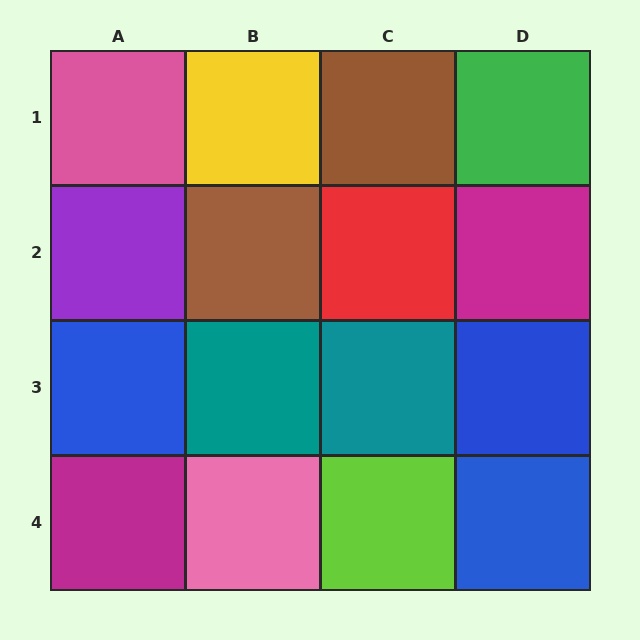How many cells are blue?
3 cells are blue.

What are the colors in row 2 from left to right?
Purple, brown, red, magenta.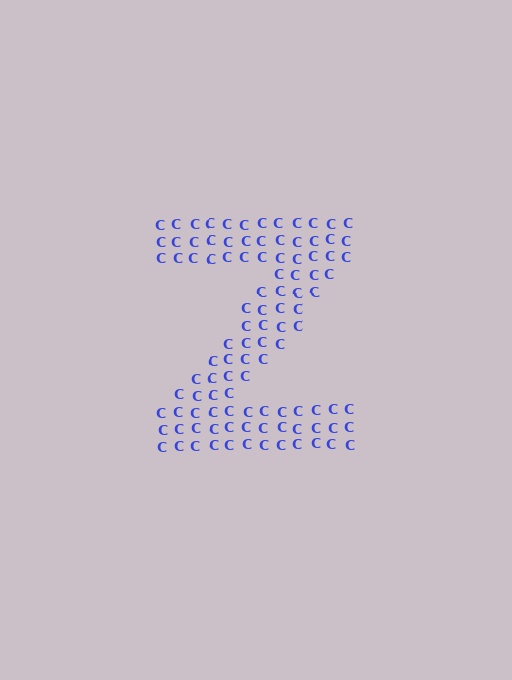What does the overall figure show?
The overall figure shows the letter Z.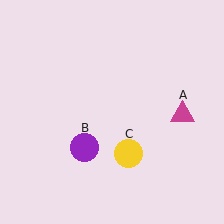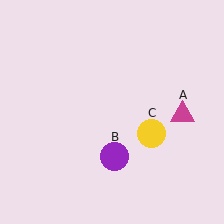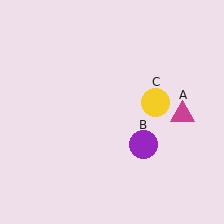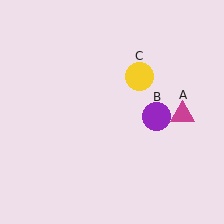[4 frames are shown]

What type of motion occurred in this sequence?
The purple circle (object B), yellow circle (object C) rotated counterclockwise around the center of the scene.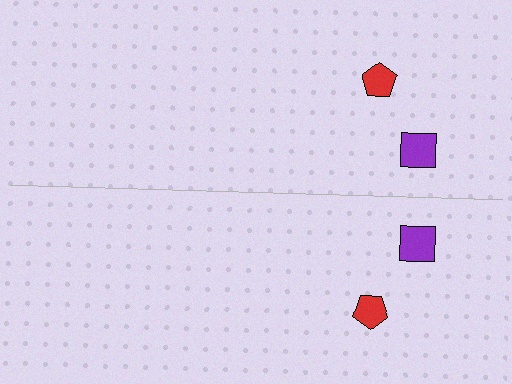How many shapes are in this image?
There are 4 shapes in this image.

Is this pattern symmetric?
Yes, this pattern has bilateral (reflection) symmetry.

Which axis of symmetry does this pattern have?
The pattern has a horizontal axis of symmetry running through the center of the image.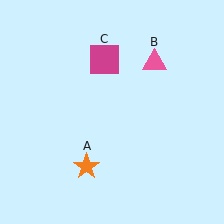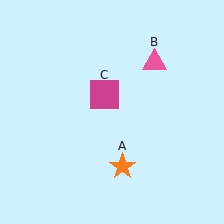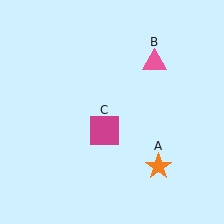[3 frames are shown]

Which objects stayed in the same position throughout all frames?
Pink triangle (object B) remained stationary.